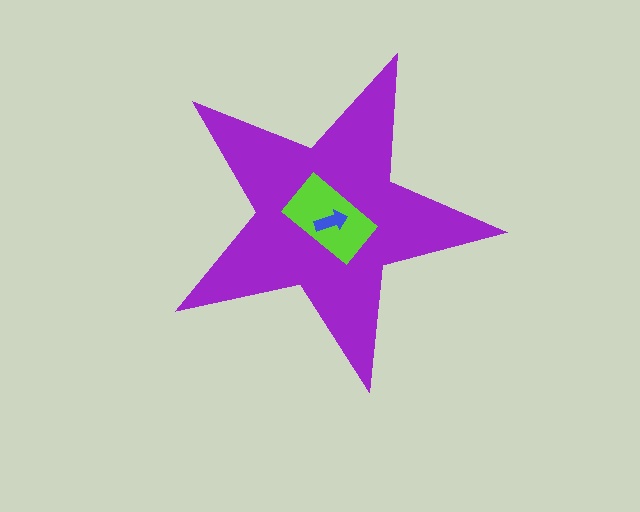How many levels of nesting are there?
3.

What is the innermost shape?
The blue arrow.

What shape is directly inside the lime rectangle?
The blue arrow.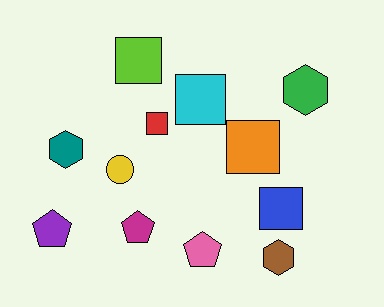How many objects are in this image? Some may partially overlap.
There are 12 objects.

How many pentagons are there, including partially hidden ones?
There are 3 pentagons.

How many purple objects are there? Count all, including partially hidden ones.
There is 1 purple object.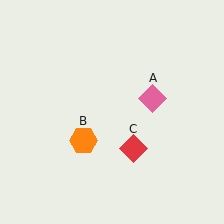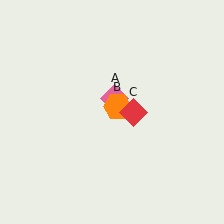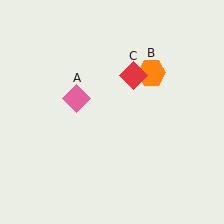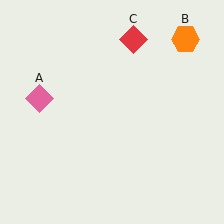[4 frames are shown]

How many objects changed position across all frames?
3 objects changed position: pink diamond (object A), orange hexagon (object B), red diamond (object C).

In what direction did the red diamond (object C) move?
The red diamond (object C) moved up.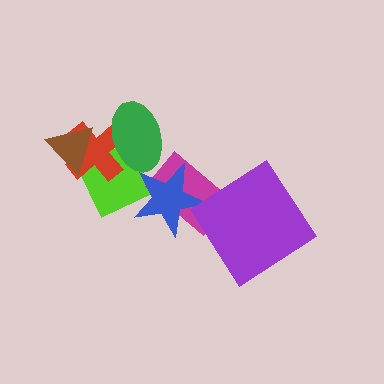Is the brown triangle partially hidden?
No, no other shape covers it.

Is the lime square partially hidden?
Yes, it is partially covered by another shape.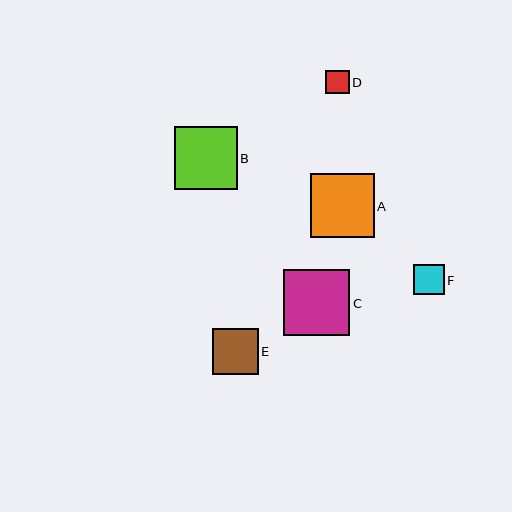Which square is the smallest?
Square D is the smallest with a size of approximately 24 pixels.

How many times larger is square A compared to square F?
Square A is approximately 2.1 times the size of square F.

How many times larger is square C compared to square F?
Square C is approximately 2.2 times the size of square F.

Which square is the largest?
Square C is the largest with a size of approximately 66 pixels.